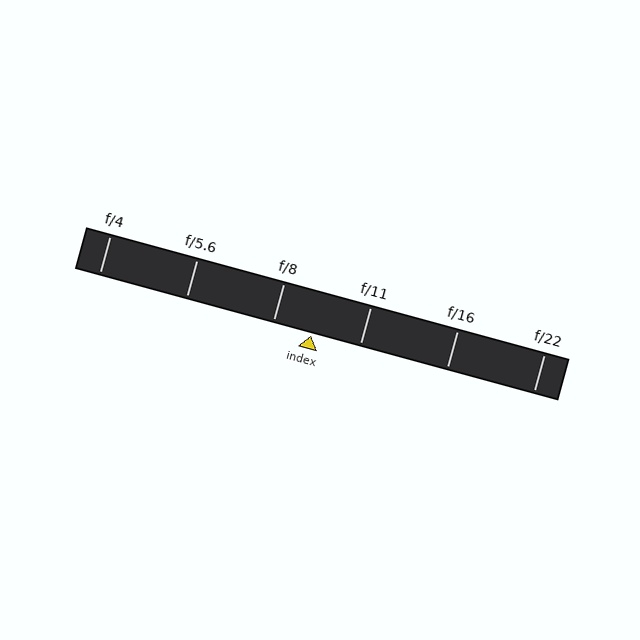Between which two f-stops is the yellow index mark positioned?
The index mark is between f/8 and f/11.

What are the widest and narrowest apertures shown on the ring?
The widest aperture shown is f/4 and the narrowest is f/22.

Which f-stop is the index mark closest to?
The index mark is closest to f/8.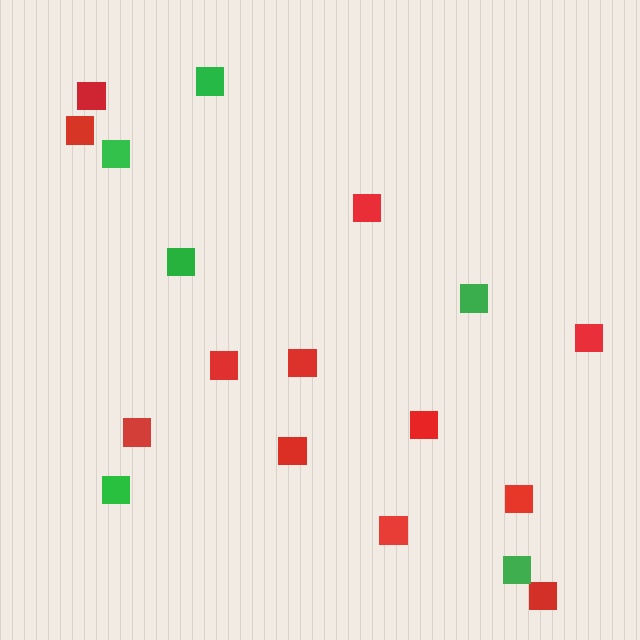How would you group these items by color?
There are 2 groups: one group of red squares (12) and one group of green squares (6).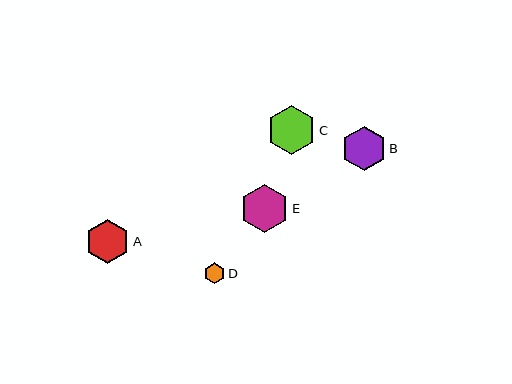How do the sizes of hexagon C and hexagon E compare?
Hexagon C and hexagon E are approximately the same size.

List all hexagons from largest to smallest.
From largest to smallest: C, E, B, A, D.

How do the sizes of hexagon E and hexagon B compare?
Hexagon E and hexagon B are approximately the same size.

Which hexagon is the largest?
Hexagon C is the largest with a size of approximately 49 pixels.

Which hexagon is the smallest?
Hexagon D is the smallest with a size of approximately 21 pixels.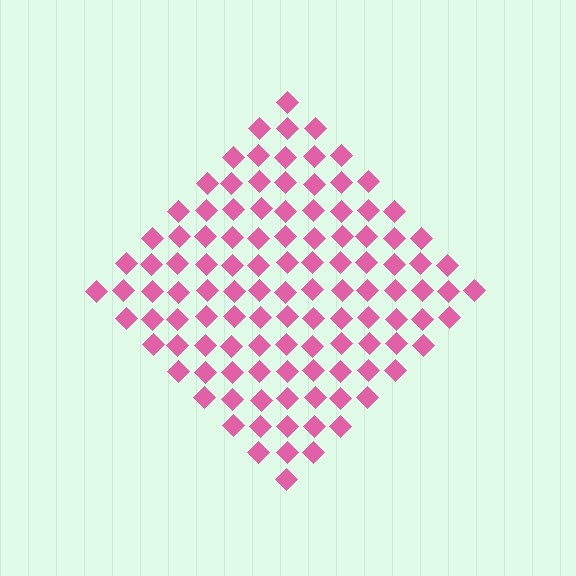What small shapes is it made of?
It is made of small diamonds.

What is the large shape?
The large shape is a diamond.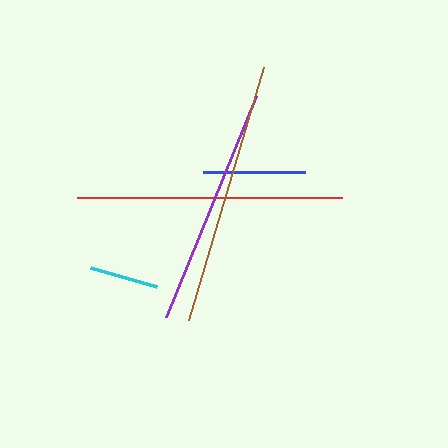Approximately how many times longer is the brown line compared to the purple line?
The brown line is approximately 1.1 times the length of the purple line.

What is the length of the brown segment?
The brown segment is approximately 264 pixels long.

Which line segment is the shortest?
The cyan line is the shortest at approximately 69 pixels.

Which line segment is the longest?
The red line is the longest at approximately 265 pixels.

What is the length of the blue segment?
The blue segment is approximately 102 pixels long.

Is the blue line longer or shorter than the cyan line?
The blue line is longer than the cyan line.